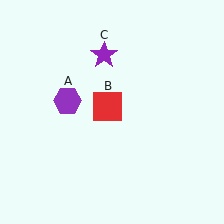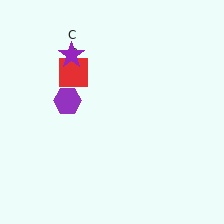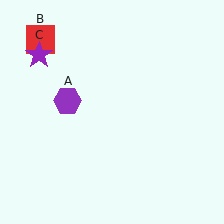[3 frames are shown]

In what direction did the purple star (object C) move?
The purple star (object C) moved left.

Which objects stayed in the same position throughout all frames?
Purple hexagon (object A) remained stationary.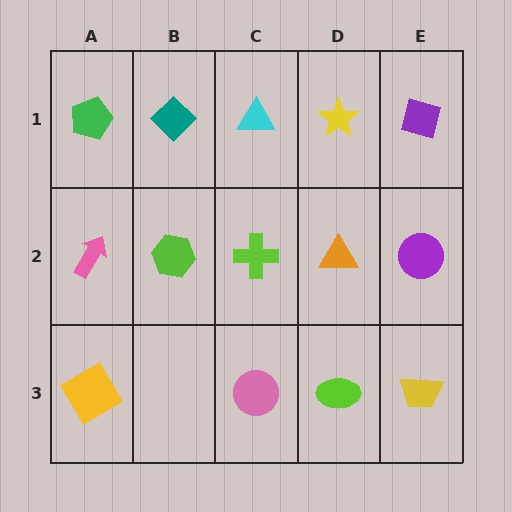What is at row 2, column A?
A pink arrow.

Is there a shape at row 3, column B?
No, that cell is empty.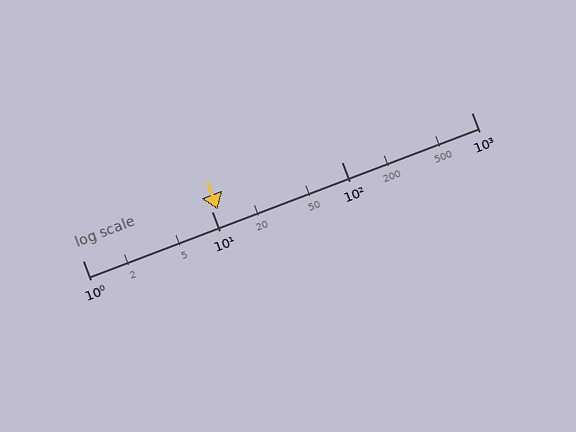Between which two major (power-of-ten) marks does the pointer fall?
The pointer is between 10 and 100.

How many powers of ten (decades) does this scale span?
The scale spans 3 decades, from 1 to 1000.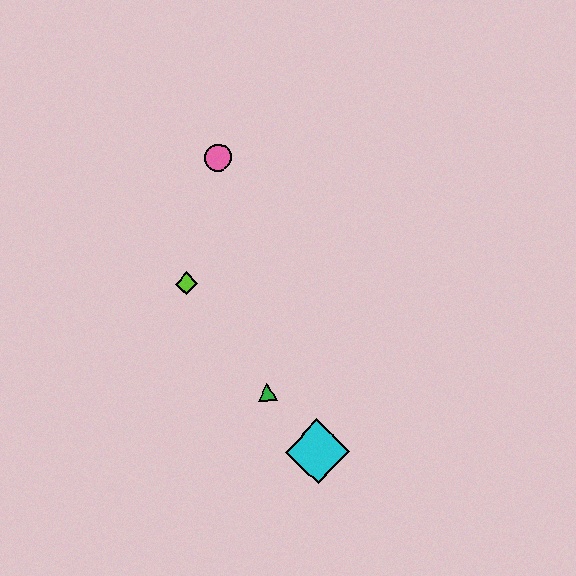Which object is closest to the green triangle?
The cyan diamond is closest to the green triangle.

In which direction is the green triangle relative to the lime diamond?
The green triangle is below the lime diamond.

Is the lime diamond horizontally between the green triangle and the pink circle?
No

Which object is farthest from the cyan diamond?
The pink circle is farthest from the cyan diamond.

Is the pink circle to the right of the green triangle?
No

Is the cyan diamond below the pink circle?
Yes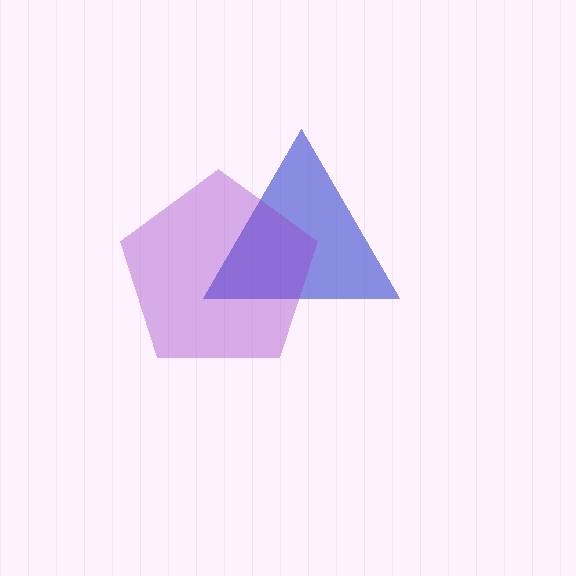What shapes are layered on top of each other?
The layered shapes are: a blue triangle, a purple pentagon.